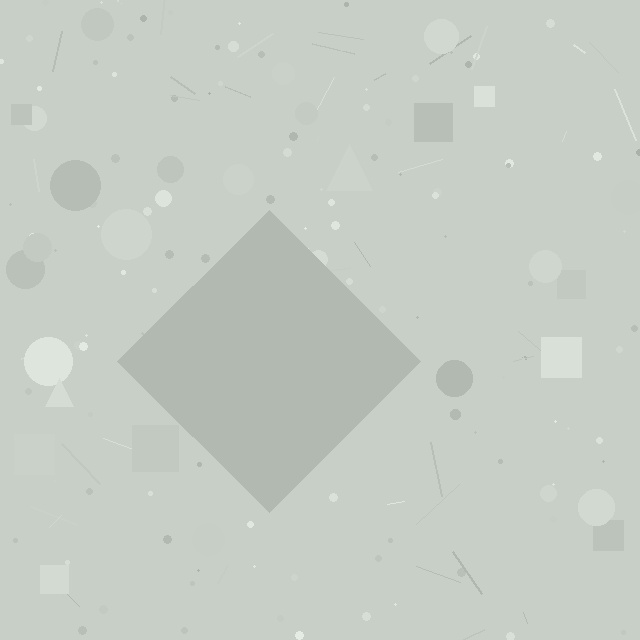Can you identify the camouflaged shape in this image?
The camouflaged shape is a diamond.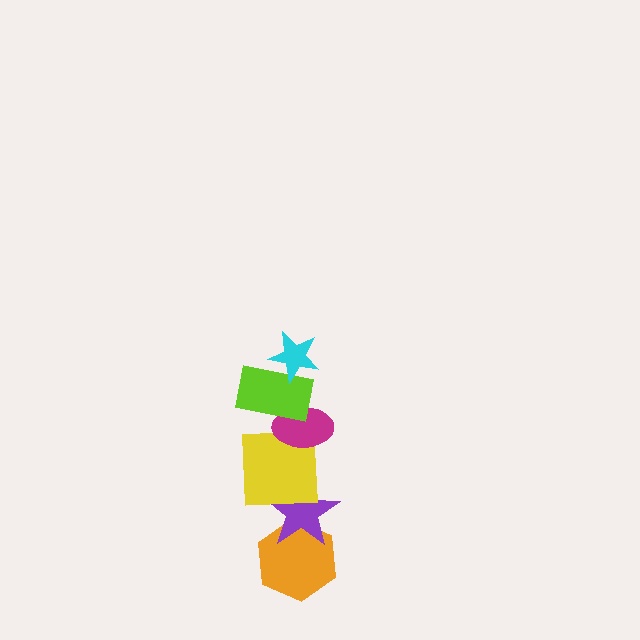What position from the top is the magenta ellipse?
The magenta ellipse is 3rd from the top.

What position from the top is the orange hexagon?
The orange hexagon is 6th from the top.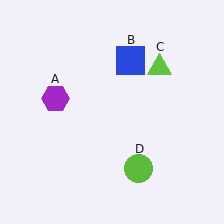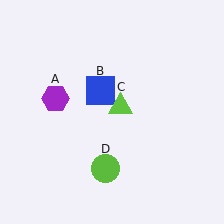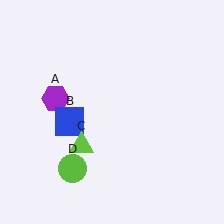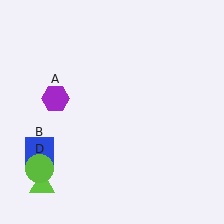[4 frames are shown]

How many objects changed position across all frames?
3 objects changed position: blue square (object B), lime triangle (object C), lime circle (object D).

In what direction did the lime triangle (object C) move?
The lime triangle (object C) moved down and to the left.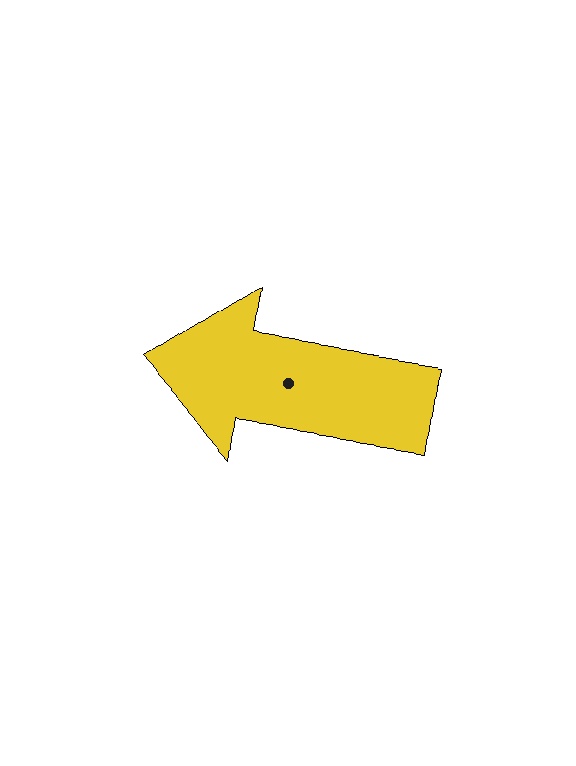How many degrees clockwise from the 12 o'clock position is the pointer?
Approximately 279 degrees.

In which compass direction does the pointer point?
West.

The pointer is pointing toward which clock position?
Roughly 9 o'clock.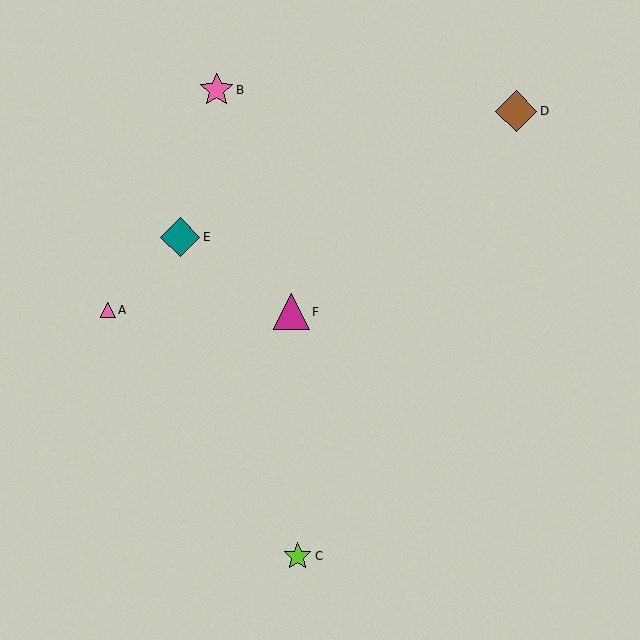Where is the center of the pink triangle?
The center of the pink triangle is at (108, 310).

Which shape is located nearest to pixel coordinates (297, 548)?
The lime star (labeled C) at (298, 556) is nearest to that location.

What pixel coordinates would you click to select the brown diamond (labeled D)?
Click at (516, 111) to select the brown diamond D.